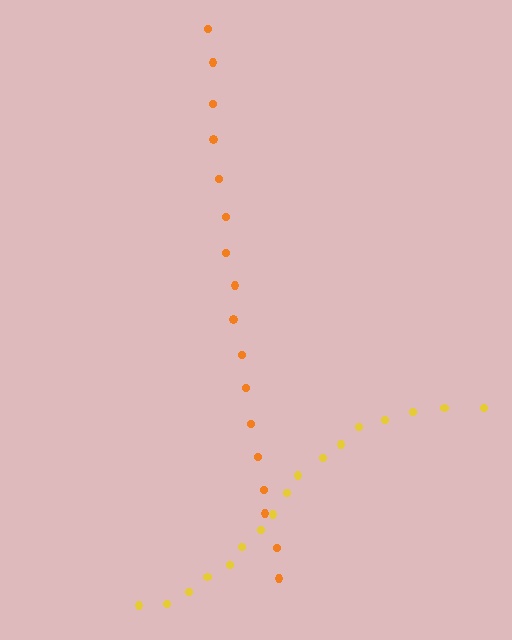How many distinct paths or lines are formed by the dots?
There are 2 distinct paths.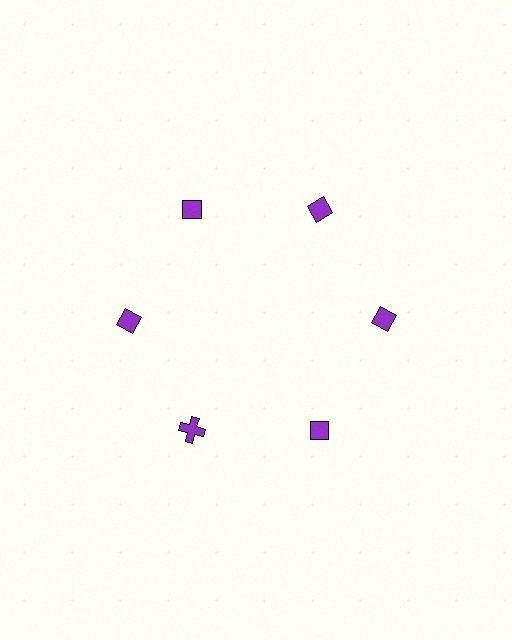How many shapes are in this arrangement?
There are 6 shapes arranged in a ring pattern.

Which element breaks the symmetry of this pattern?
The purple cross at roughly the 7 o'clock position breaks the symmetry. All other shapes are purple diamonds.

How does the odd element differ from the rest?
It has a different shape: cross instead of diamond.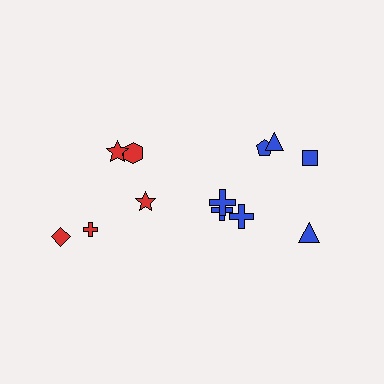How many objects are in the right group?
There are 7 objects.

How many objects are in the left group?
There are 5 objects.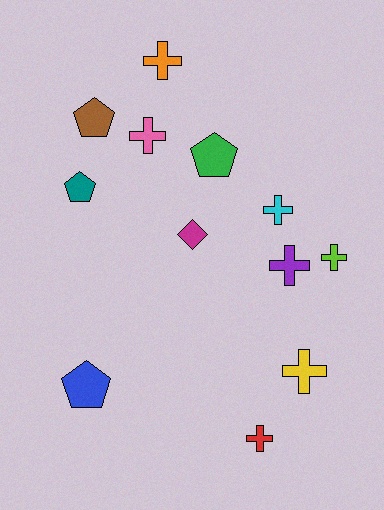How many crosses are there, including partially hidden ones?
There are 7 crosses.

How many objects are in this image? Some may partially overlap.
There are 12 objects.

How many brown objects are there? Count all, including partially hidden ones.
There is 1 brown object.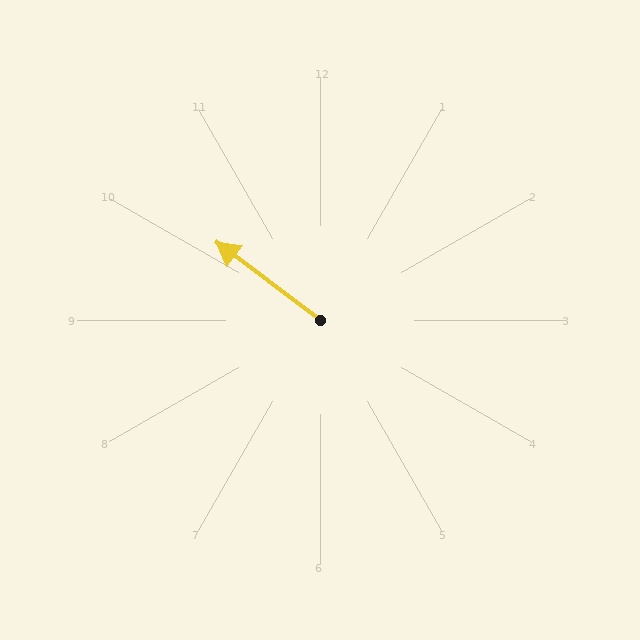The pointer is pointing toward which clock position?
Roughly 10 o'clock.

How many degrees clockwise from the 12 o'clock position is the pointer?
Approximately 307 degrees.